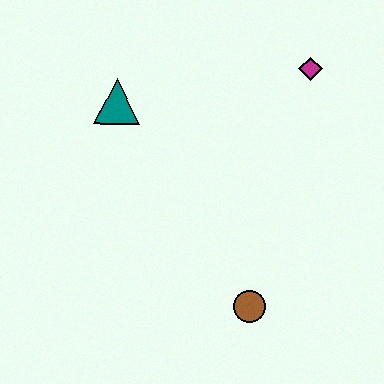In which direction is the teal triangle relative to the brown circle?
The teal triangle is above the brown circle.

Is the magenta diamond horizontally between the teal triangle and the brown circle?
No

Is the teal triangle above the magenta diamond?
No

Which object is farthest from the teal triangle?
The brown circle is farthest from the teal triangle.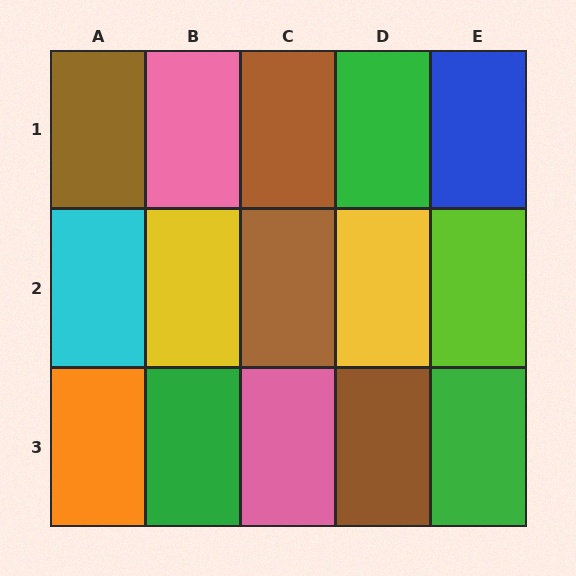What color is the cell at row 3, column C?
Pink.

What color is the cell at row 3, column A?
Orange.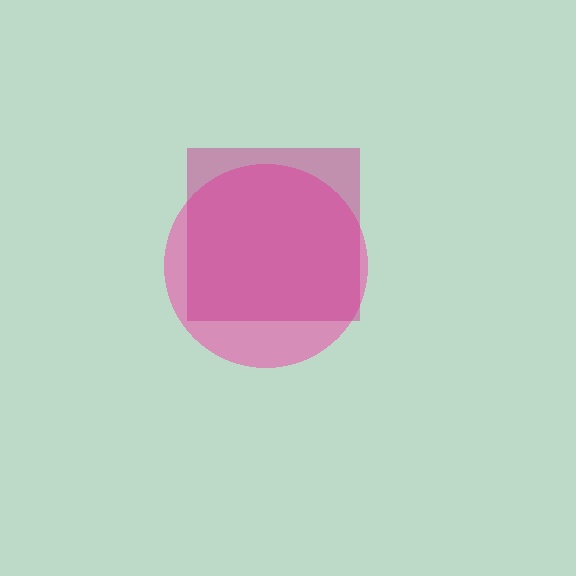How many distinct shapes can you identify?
There are 2 distinct shapes: a pink circle, a magenta square.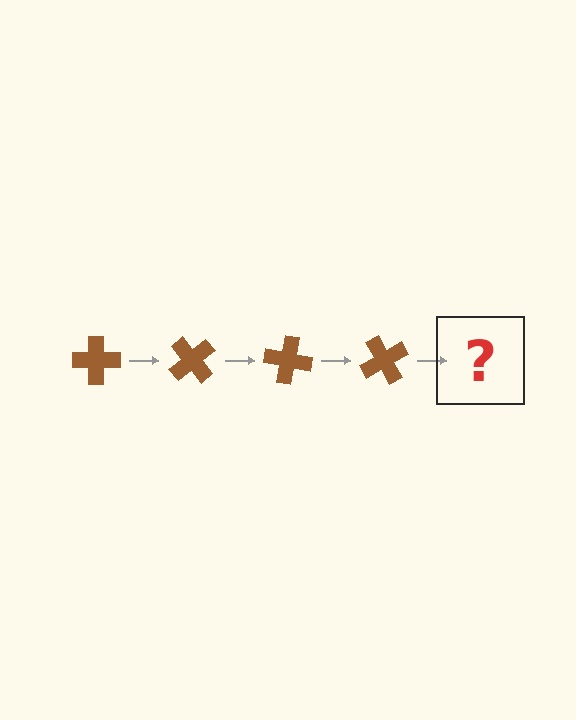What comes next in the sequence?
The next element should be a brown cross rotated 200 degrees.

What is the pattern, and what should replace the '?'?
The pattern is that the cross rotates 50 degrees each step. The '?' should be a brown cross rotated 200 degrees.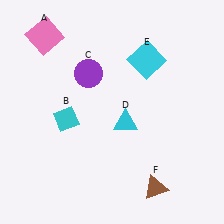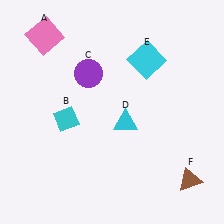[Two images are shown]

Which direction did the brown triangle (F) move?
The brown triangle (F) moved right.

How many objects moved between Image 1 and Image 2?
1 object moved between the two images.